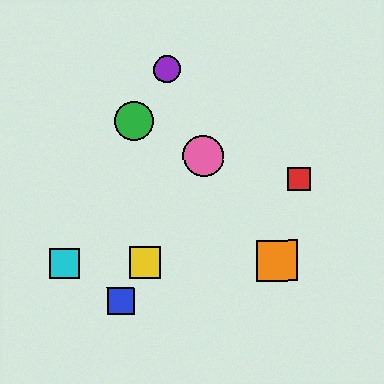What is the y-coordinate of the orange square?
The orange square is at y≈260.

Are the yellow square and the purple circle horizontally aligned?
No, the yellow square is at y≈262 and the purple circle is at y≈69.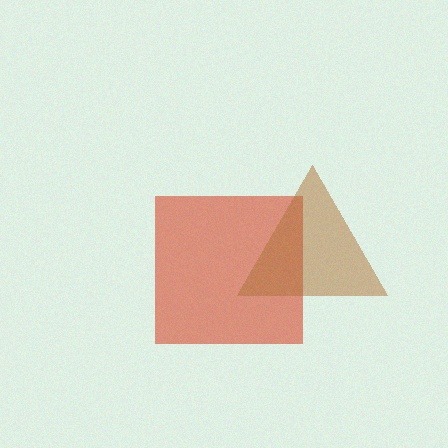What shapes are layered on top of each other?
The layered shapes are: a red square, a brown triangle.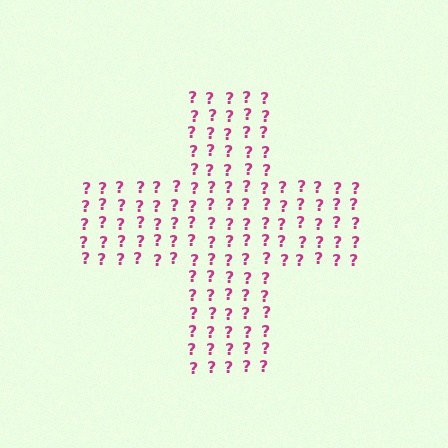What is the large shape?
The large shape is a cross.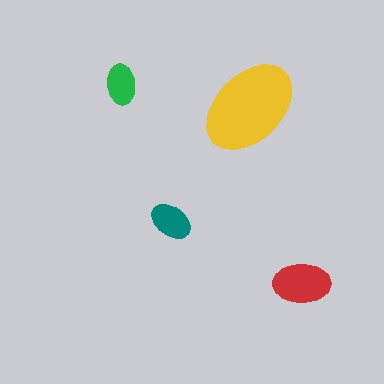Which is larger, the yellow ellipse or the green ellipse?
The yellow one.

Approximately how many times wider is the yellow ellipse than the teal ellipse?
About 2.5 times wider.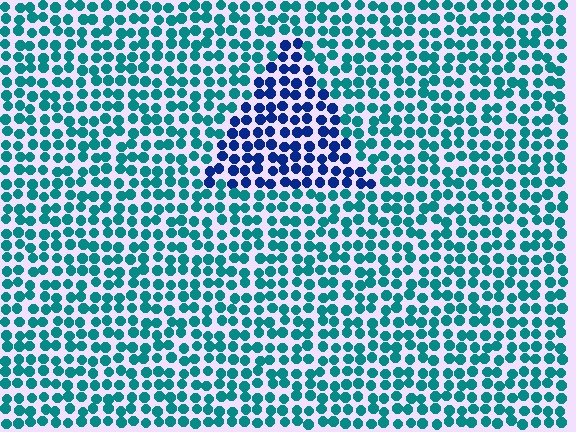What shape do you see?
I see a triangle.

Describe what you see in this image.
The image is filled with small teal elements in a uniform arrangement. A triangle-shaped region is visible where the elements are tinted to a slightly different hue, forming a subtle color boundary.